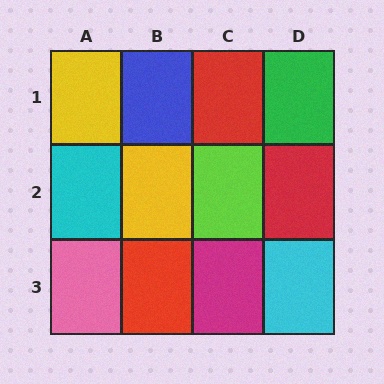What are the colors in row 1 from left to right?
Yellow, blue, red, green.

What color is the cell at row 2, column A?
Cyan.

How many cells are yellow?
2 cells are yellow.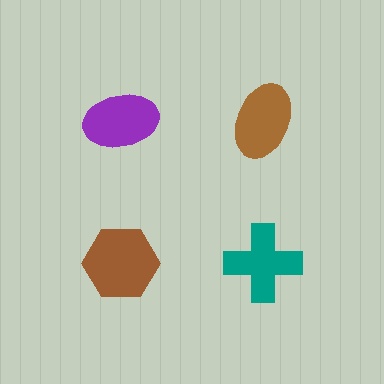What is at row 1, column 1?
A purple ellipse.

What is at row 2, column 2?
A teal cross.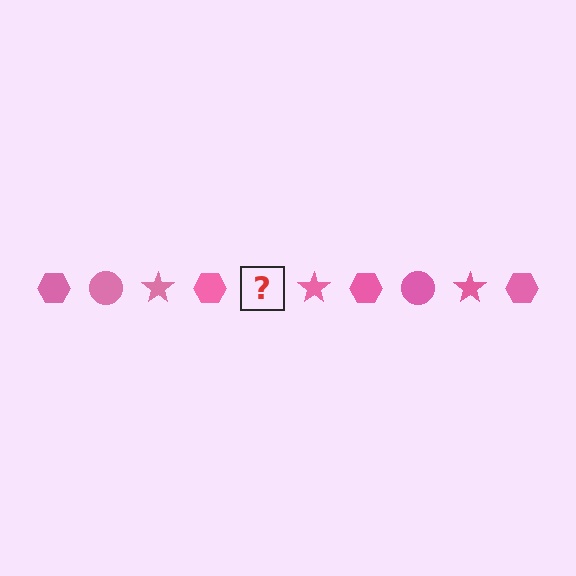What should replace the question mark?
The question mark should be replaced with a pink circle.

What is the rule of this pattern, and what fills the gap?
The rule is that the pattern cycles through hexagon, circle, star shapes in pink. The gap should be filled with a pink circle.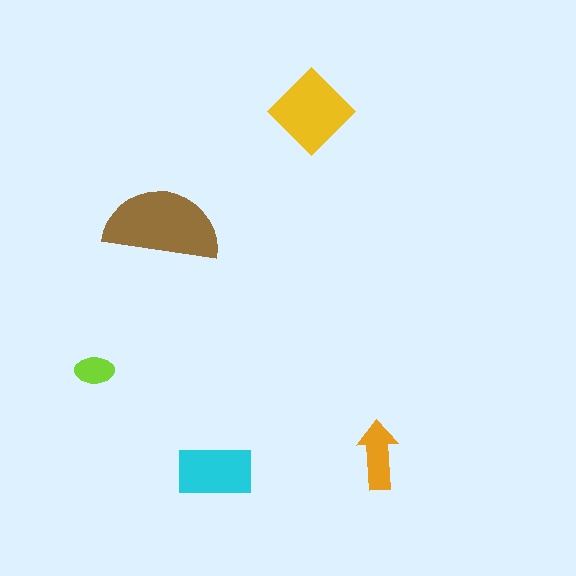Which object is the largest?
The brown semicircle.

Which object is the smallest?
The lime ellipse.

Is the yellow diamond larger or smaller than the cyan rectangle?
Larger.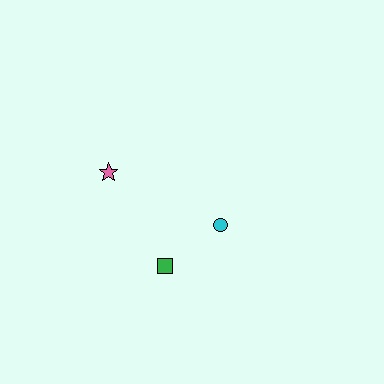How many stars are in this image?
There is 1 star.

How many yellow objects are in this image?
There are no yellow objects.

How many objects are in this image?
There are 3 objects.